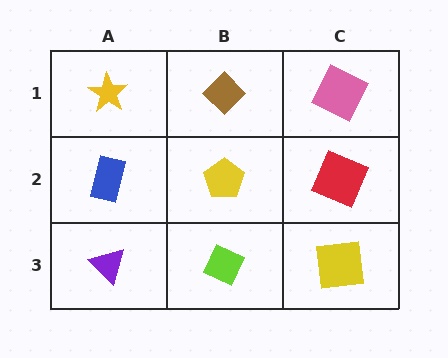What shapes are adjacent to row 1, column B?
A yellow pentagon (row 2, column B), a yellow star (row 1, column A), a pink square (row 1, column C).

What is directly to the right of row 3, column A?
A lime diamond.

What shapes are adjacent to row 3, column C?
A red square (row 2, column C), a lime diamond (row 3, column B).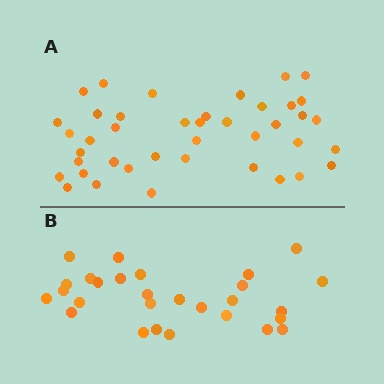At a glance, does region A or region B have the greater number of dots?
Region A (the top region) has more dots.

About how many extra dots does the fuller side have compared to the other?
Region A has approximately 15 more dots than region B.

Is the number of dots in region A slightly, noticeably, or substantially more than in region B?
Region A has substantially more. The ratio is roughly 1.5 to 1.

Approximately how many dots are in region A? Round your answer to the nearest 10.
About 40 dots. (The exact count is 41, which rounds to 40.)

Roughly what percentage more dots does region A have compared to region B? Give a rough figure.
About 45% more.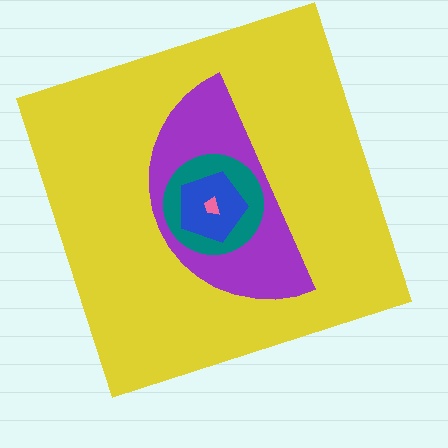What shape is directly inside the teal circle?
The blue pentagon.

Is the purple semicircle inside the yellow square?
Yes.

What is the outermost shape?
The yellow square.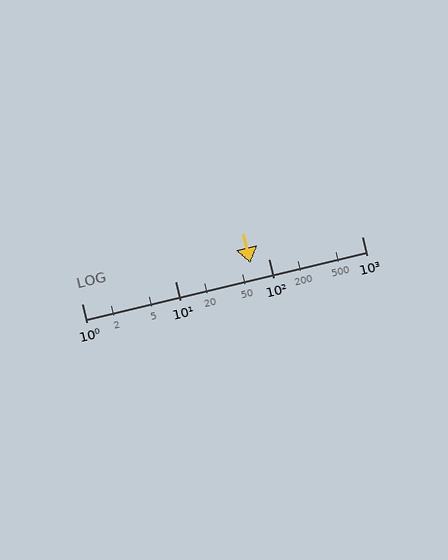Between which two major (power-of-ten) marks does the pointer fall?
The pointer is between 10 and 100.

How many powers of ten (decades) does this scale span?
The scale spans 3 decades, from 1 to 1000.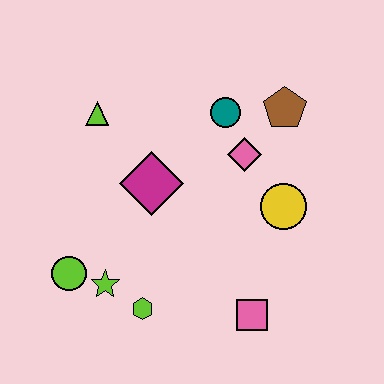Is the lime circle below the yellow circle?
Yes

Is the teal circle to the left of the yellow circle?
Yes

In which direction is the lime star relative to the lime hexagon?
The lime star is to the left of the lime hexagon.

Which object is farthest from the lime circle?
The brown pentagon is farthest from the lime circle.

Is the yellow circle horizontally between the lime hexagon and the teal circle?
No